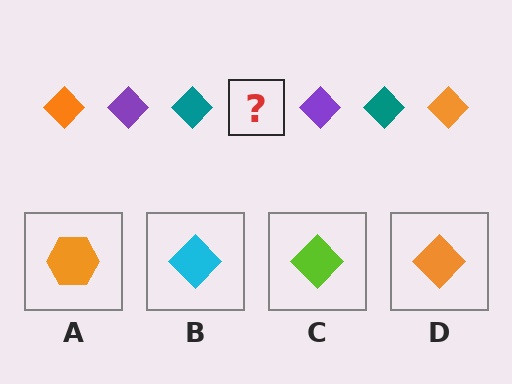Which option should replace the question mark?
Option D.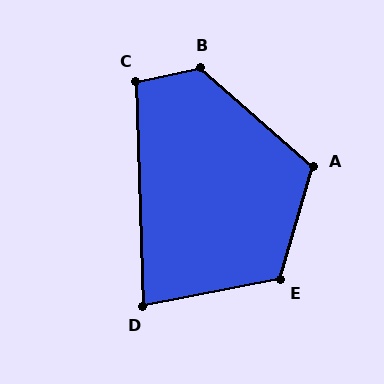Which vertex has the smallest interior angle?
D, at approximately 81 degrees.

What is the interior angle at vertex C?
Approximately 100 degrees (obtuse).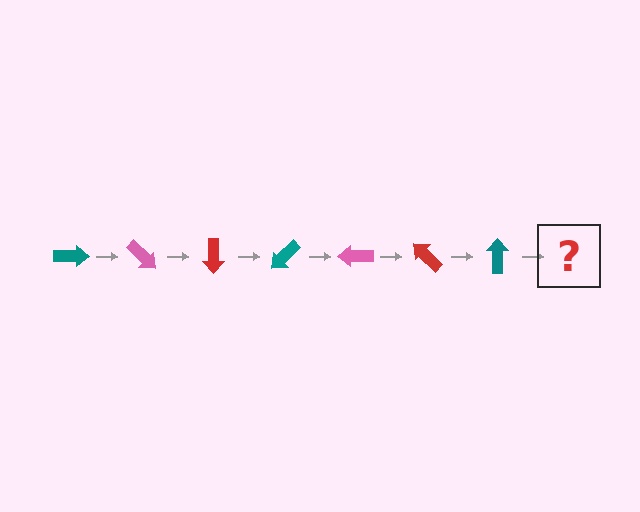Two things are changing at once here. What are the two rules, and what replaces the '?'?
The two rules are that it rotates 45 degrees each step and the color cycles through teal, pink, and red. The '?' should be a pink arrow, rotated 315 degrees from the start.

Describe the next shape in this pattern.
It should be a pink arrow, rotated 315 degrees from the start.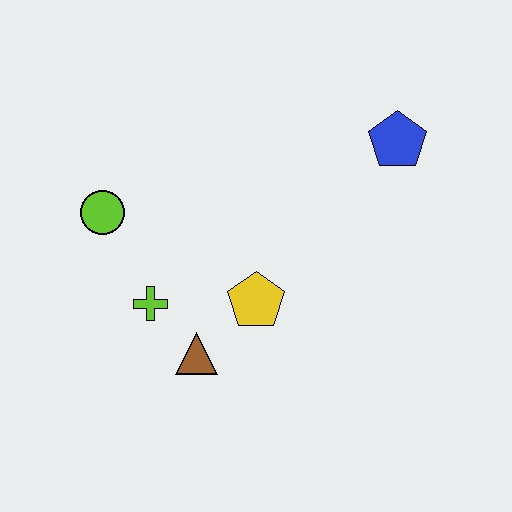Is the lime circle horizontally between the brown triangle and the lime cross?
No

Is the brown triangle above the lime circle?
No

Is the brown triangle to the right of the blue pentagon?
No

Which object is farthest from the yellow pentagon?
The blue pentagon is farthest from the yellow pentagon.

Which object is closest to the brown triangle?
The lime cross is closest to the brown triangle.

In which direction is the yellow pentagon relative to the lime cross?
The yellow pentagon is to the right of the lime cross.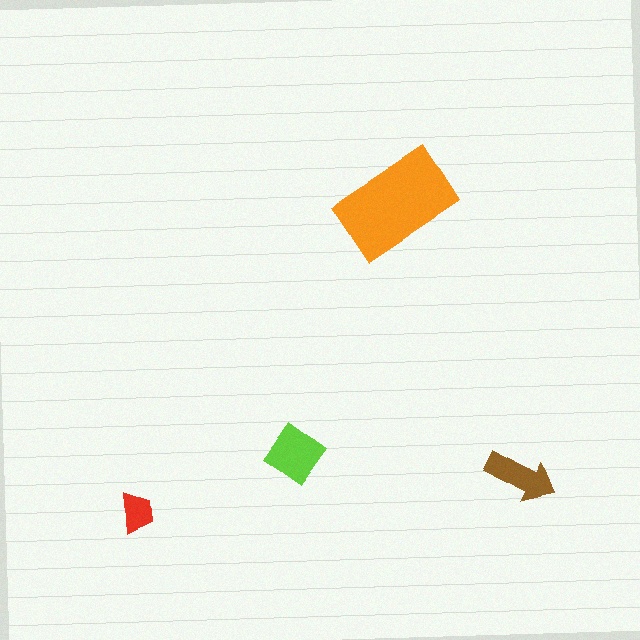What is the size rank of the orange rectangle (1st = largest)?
1st.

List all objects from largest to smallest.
The orange rectangle, the lime diamond, the brown arrow, the red trapezoid.